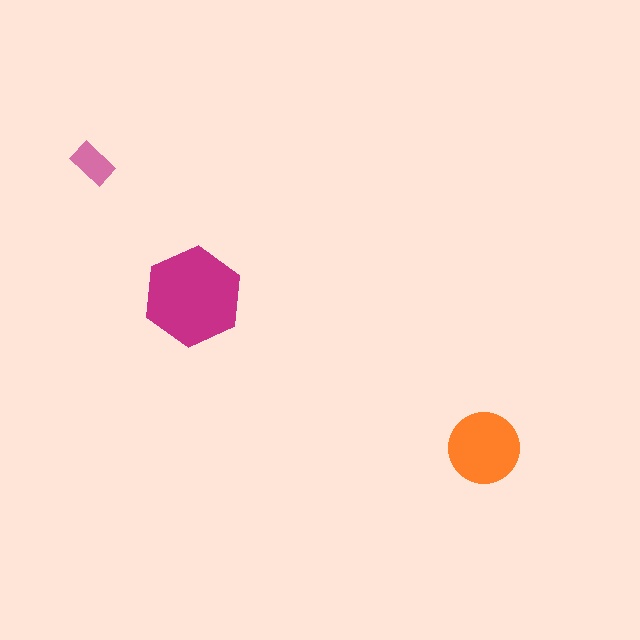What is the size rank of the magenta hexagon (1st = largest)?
1st.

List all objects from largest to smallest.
The magenta hexagon, the orange circle, the pink rectangle.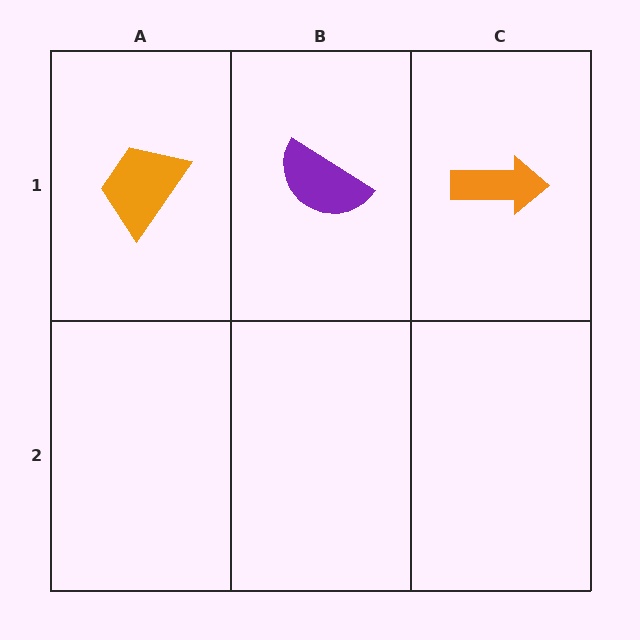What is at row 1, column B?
A purple semicircle.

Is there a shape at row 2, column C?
No, that cell is empty.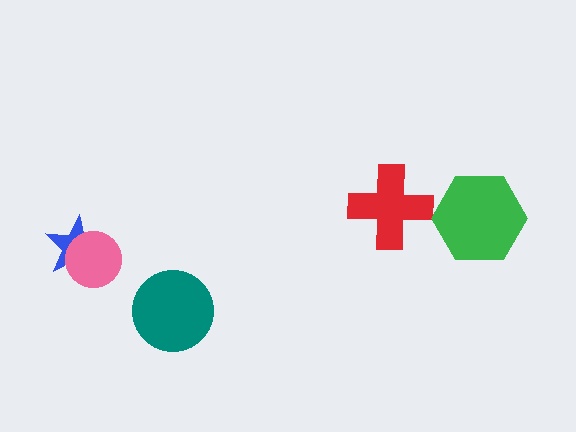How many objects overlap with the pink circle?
1 object overlaps with the pink circle.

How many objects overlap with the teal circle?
0 objects overlap with the teal circle.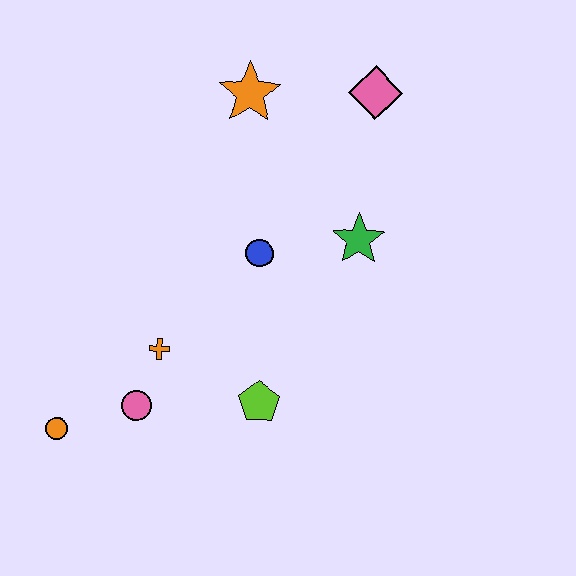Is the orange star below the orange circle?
No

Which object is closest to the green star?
The blue circle is closest to the green star.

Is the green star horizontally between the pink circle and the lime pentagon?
No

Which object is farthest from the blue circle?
The orange circle is farthest from the blue circle.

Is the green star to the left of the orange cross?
No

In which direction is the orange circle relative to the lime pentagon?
The orange circle is to the left of the lime pentagon.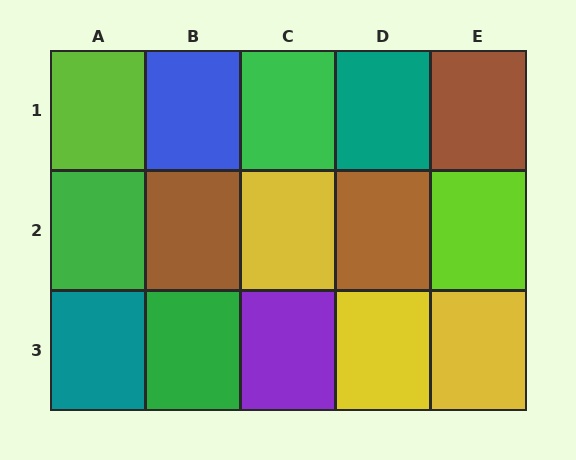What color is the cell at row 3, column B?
Green.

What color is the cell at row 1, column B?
Blue.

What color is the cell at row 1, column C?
Green.